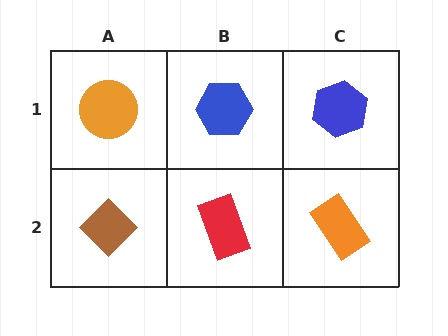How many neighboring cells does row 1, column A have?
2.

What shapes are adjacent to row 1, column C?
An orange rectangle (row 2, column C), a blue hexagon (row 1, column B).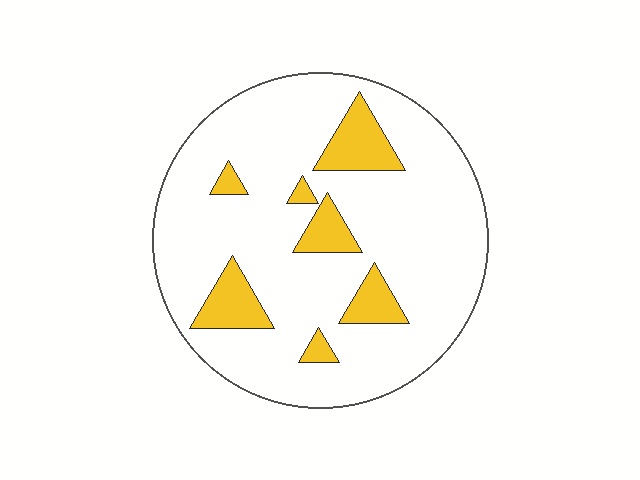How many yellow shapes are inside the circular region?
7.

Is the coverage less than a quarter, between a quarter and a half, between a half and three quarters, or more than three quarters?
Less than a quarter.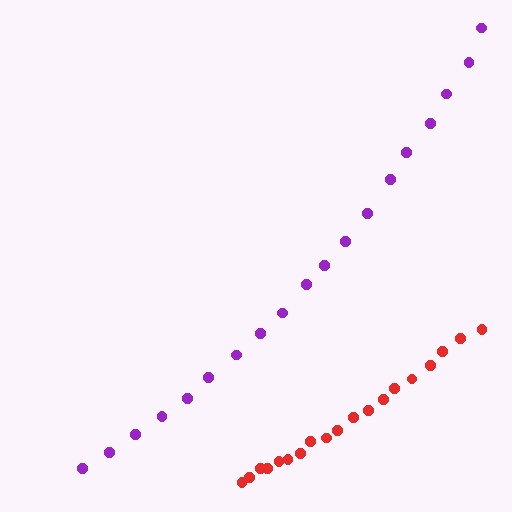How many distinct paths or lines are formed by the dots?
There are 2 distinct paths.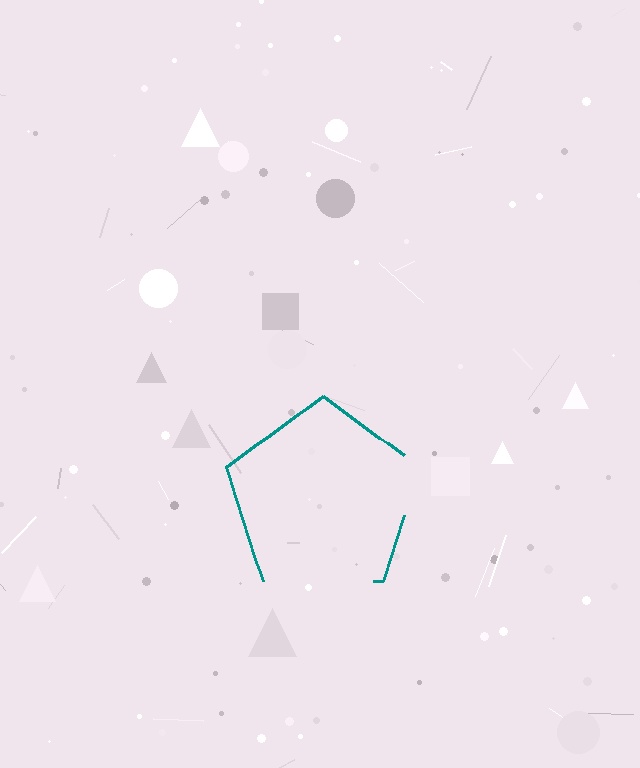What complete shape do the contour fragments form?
The contour fragments form a pentagon.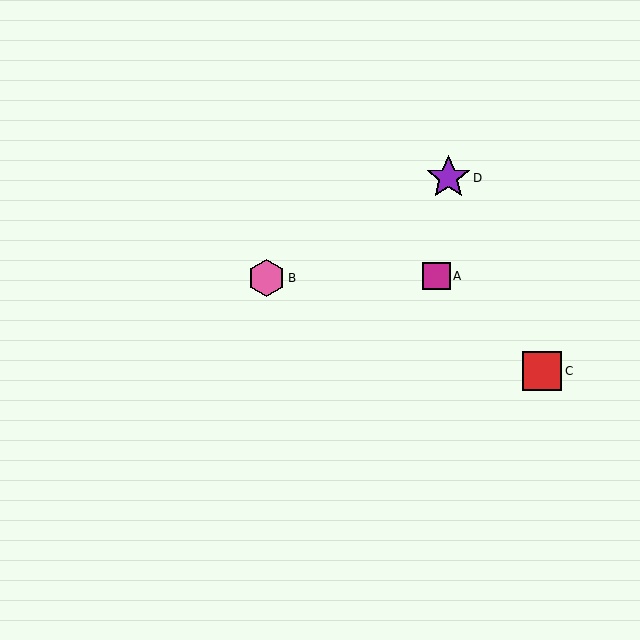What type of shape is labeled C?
Shape C is a red square.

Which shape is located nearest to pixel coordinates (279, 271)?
The pink hexagon (labeled B) at (266, 278) is nearest to that location.